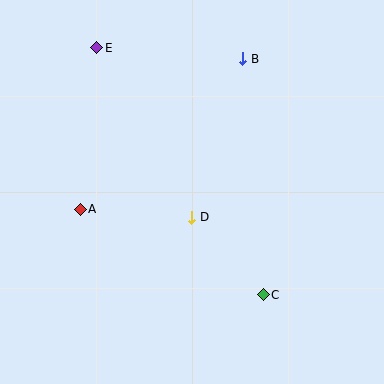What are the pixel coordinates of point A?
Point A is at (80, 209).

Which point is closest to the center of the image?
Point D at (192, 217) is closest to the center.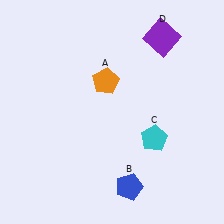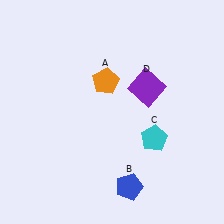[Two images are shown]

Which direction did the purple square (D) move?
The purple square (D) moved down.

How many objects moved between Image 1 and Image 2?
1 object moved between the two images.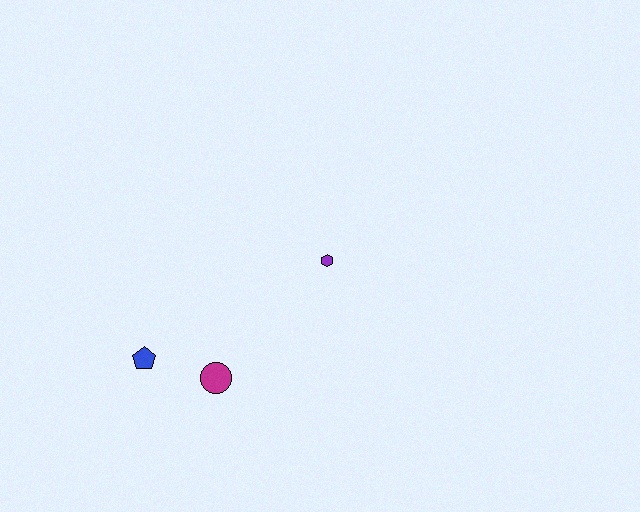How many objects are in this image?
There are 3 objects.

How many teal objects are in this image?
There are no teal objects.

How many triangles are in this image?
There are no triangles.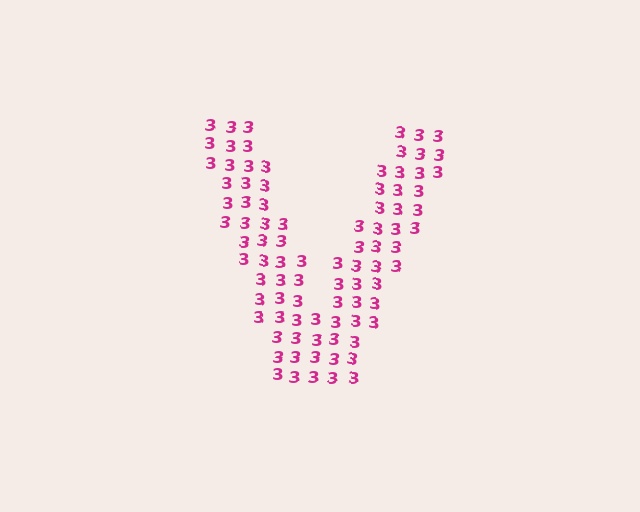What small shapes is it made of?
It is made of small digit 3's.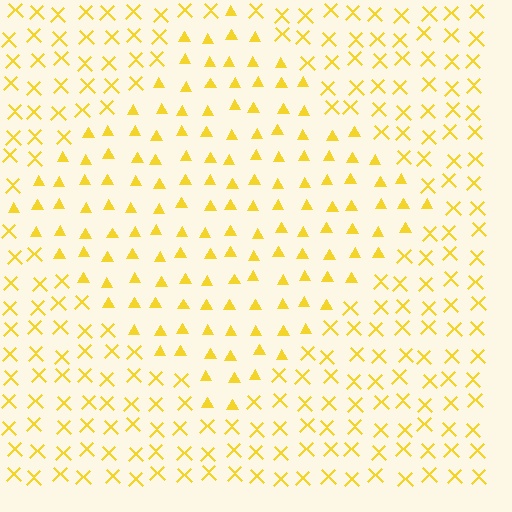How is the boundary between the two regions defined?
The boundary is defined by a change in element shape: triangles inside vs. X marks outside. All elements share the same color and spacing.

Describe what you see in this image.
The image is filled with small yellow elements arranged in a uniform grid. A diamond-shaped region contains triangles, while the surrounding area contains X marks. The boundary is defined purely by the change in element shape.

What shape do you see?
I see a diamond.